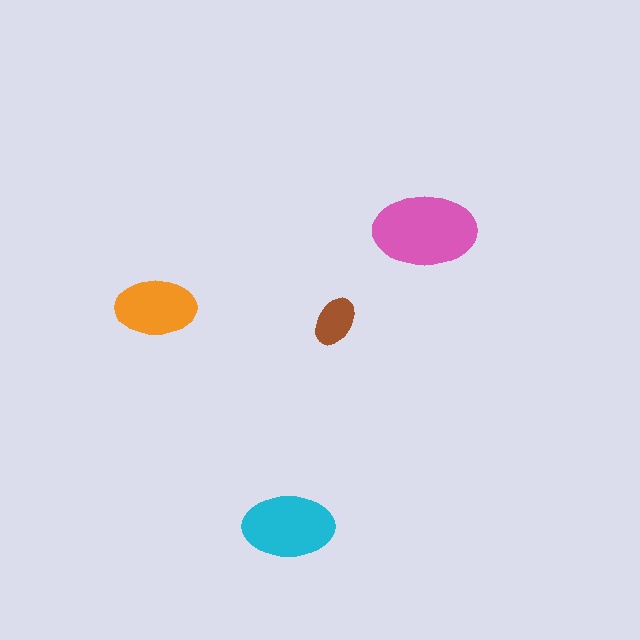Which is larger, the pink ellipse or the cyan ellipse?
The pink one.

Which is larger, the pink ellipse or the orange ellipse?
The pink one.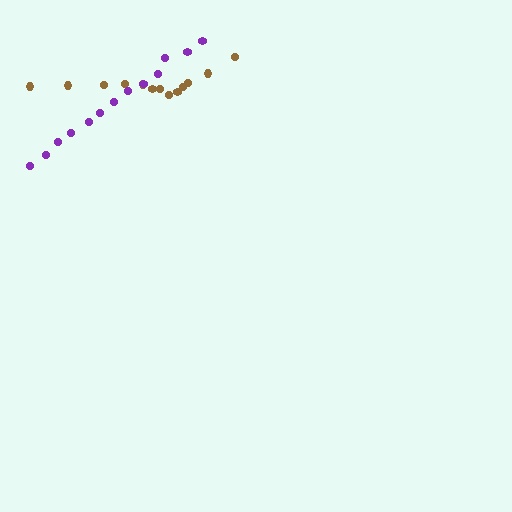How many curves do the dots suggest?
There are 2 distinct paths.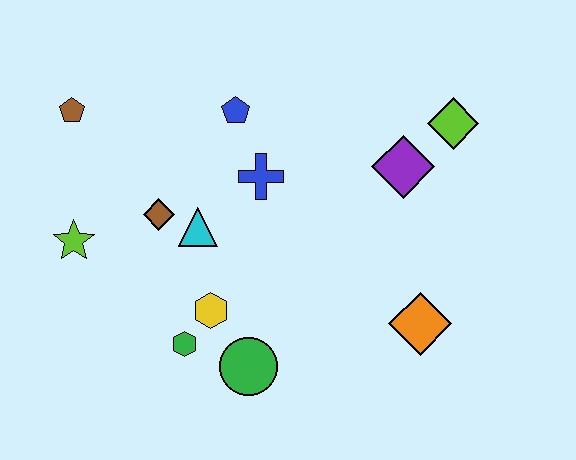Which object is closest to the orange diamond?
The purple diamond is closest to the orange diamond.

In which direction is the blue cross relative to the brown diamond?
The blue cross is to the right of the brown diamond.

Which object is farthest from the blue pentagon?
The orange diamond is farthest from the blue pentagon.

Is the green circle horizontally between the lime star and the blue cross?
Yes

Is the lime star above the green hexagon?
Yes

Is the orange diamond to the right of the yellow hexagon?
Yes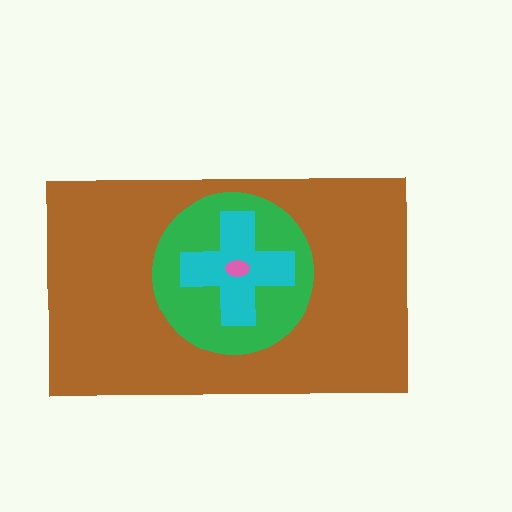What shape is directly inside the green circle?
The cyan cross.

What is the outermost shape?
The brown rectangle.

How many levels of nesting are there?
4.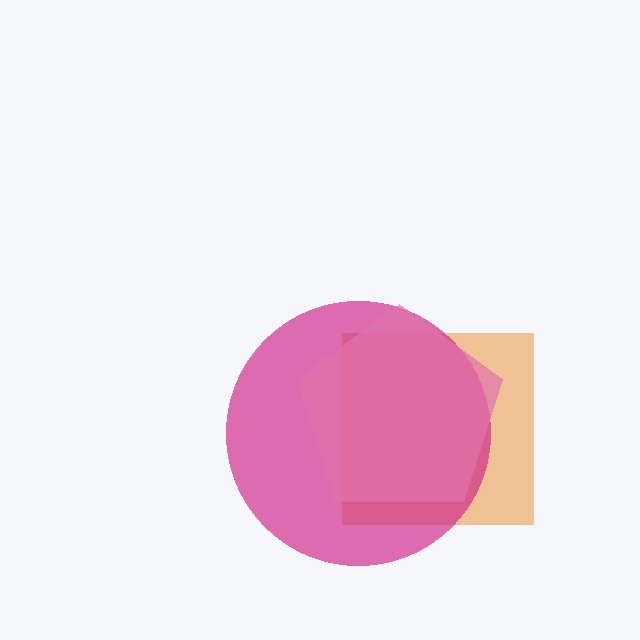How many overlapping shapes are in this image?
There are 3 overlapping shapes in the image.